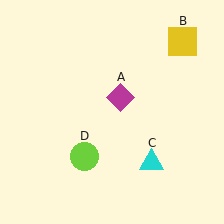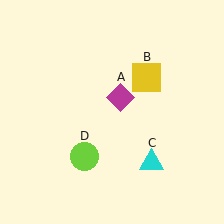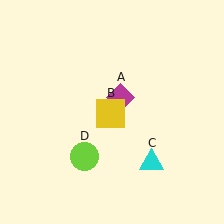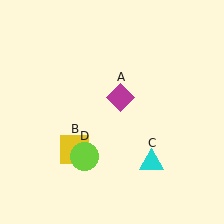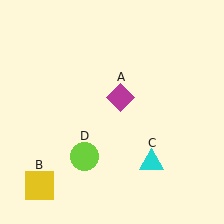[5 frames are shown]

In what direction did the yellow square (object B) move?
The yellow square (object B) moved down and to the left.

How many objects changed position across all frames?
1 object changed position: yellow square (object B).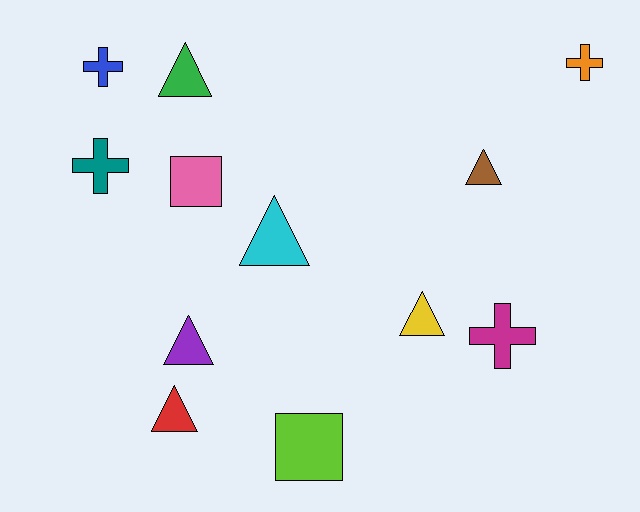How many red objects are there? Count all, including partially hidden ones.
There is 1 red object.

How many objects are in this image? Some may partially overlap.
There are 12 objects.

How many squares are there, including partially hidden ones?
There are 2 squares.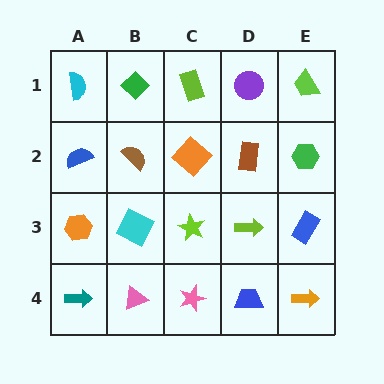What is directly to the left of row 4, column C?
A pink triangle.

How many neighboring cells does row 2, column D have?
4.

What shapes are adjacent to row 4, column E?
A blue rectangle (row 3, column E), a blue trapezoid (row 4, column D).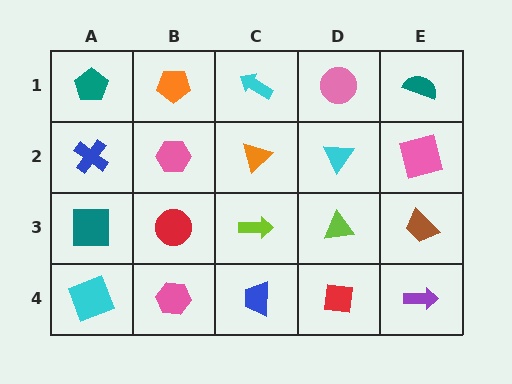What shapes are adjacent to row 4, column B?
A red circle (row 3, column B), a cyan square (row 4, column A), a blue trapezoid (row 4, column C).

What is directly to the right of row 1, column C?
A pink circle.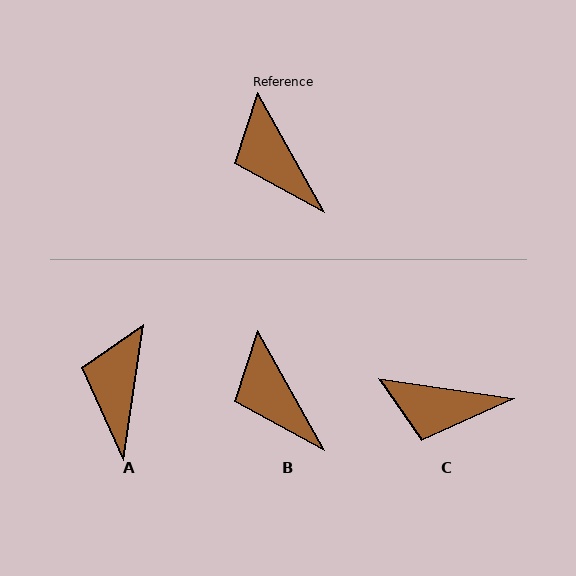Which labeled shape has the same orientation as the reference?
B.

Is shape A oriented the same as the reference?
No, it is off by about 37 degrees.